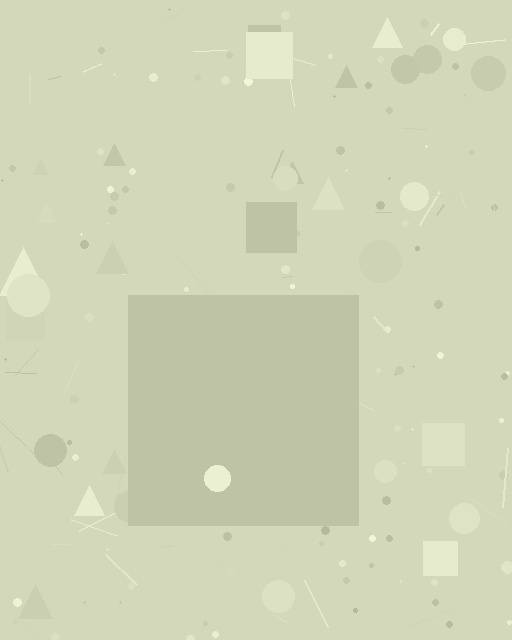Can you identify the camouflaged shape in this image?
The camouflaged shape is a square.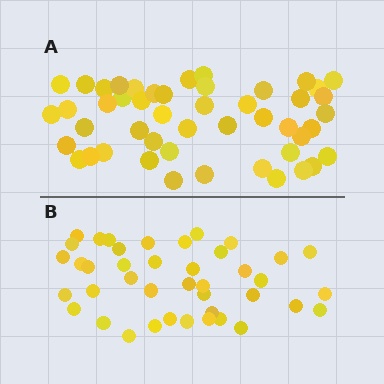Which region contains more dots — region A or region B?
Region A (the top region) has more dots.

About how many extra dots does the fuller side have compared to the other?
Region A has roughly 8 or so more dots than region B.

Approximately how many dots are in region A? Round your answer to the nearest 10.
About 50 dots. (The exact count is 48, which rounds to 50.)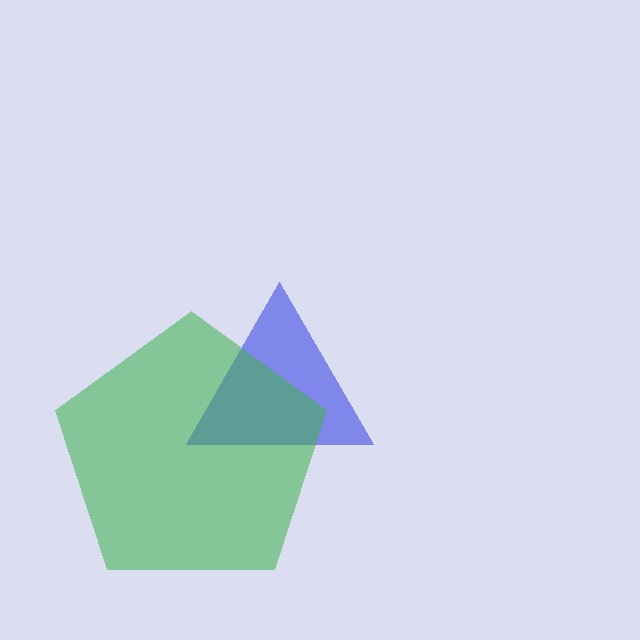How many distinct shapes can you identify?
There are 2 distinct shapes: a blue triangle, a green pentagon.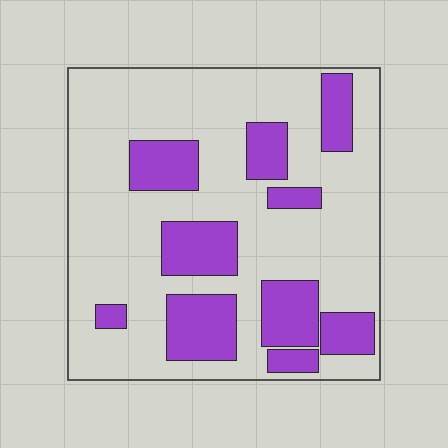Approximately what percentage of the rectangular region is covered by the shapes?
Approximately 25%.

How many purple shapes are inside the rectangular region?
10.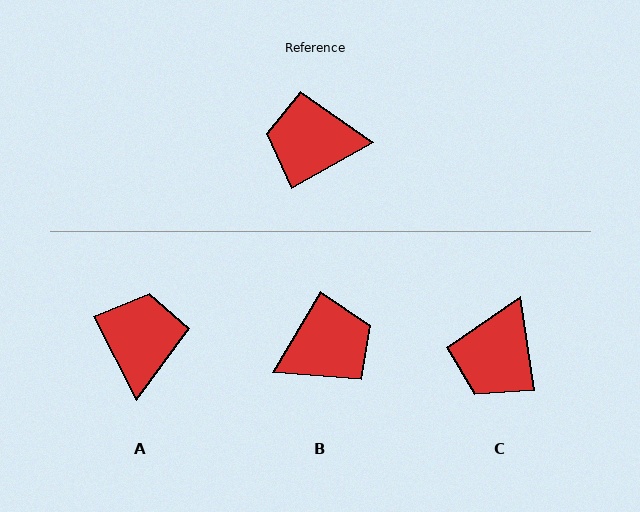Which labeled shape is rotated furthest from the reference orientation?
B, about 150 degrees away.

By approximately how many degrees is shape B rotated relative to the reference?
Approximately 150 degrees clockwise.